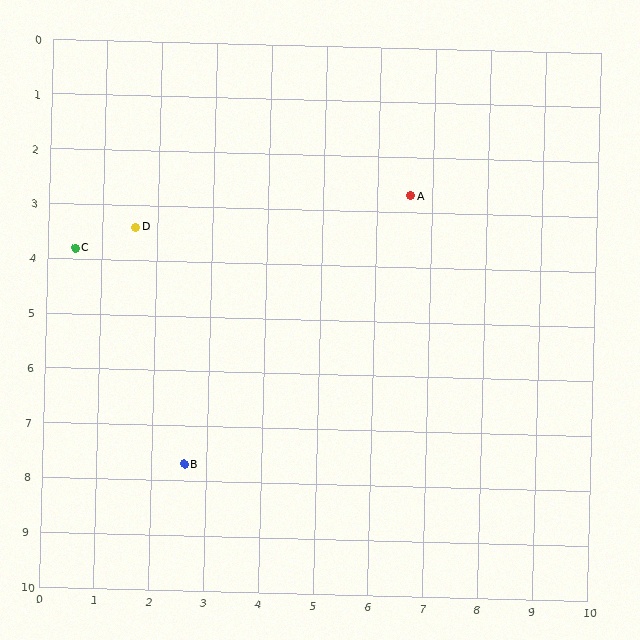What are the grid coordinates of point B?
Point B is at approximately (2.6, 7.7).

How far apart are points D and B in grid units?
Points D and B are about 4.4 grid units apart.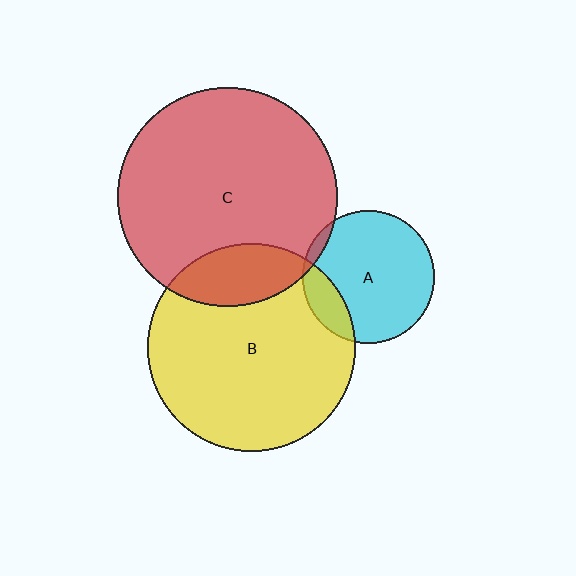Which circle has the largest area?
Circle C (red).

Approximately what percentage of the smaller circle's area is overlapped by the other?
Approximately 15%.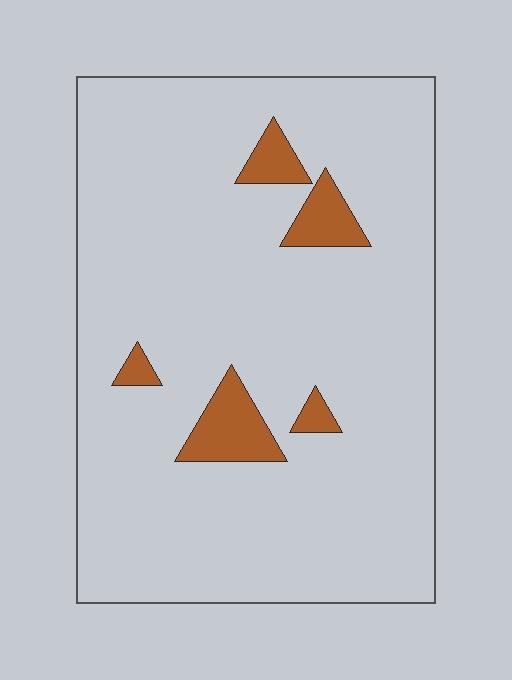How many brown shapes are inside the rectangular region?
5.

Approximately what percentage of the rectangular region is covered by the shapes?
Approximately 10%.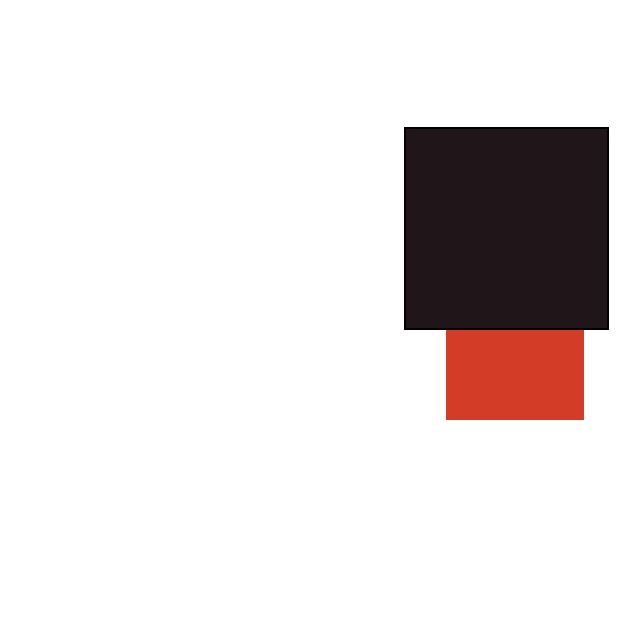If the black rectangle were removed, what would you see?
You would see the complete red square.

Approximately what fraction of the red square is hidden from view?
Roughly 35% of the red square is hidden behind the black rectangle.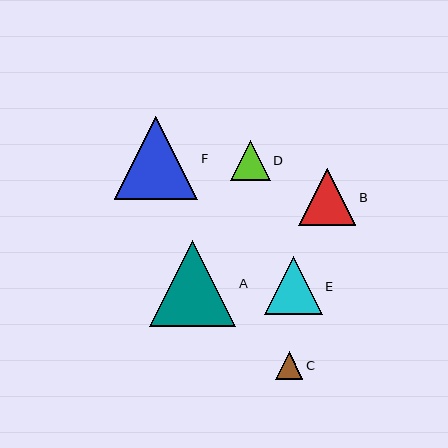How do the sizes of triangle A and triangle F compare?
Triangle A and triangle F are approximately the same size.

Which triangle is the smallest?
Triangle C is the smallest with a size of approximately 28 pixels.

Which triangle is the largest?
Triangle A is the largest with a size of approximately 86 pixels.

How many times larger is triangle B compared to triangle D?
Triangle B is approximately 1.4 times the size of triangle D.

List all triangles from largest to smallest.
From largest to smallest: A, F, E, B, D, C.